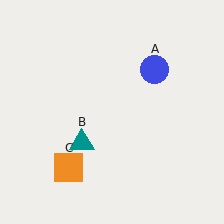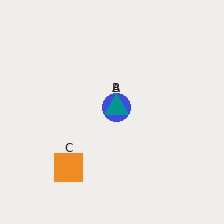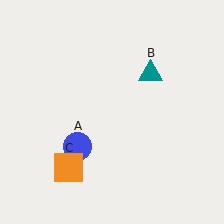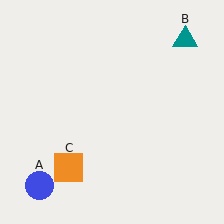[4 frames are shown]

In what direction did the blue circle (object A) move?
The blue circle (object A) moved down and to the left.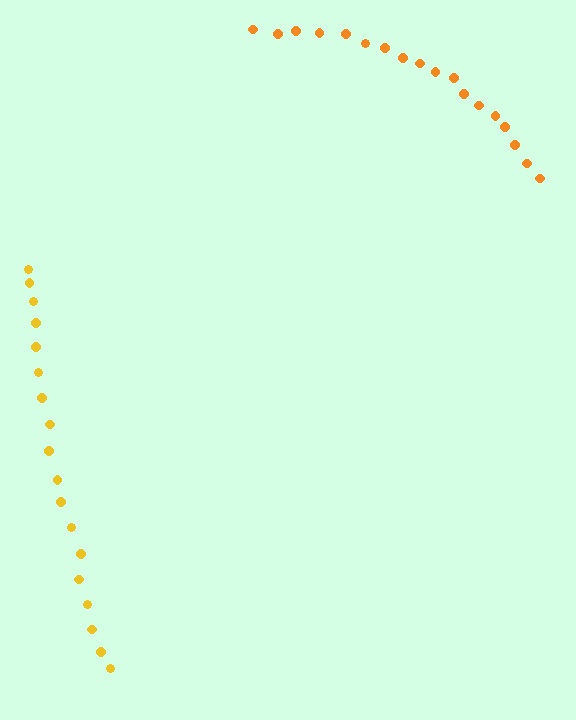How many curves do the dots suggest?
There are 2 distinct paths.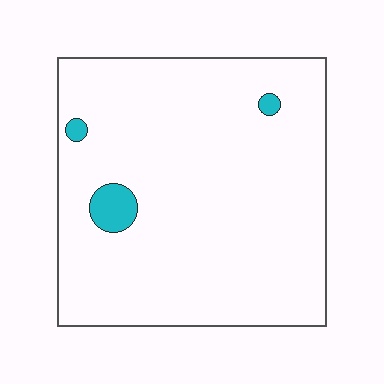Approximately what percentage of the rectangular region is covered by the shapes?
Approximately 5%.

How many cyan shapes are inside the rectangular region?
3.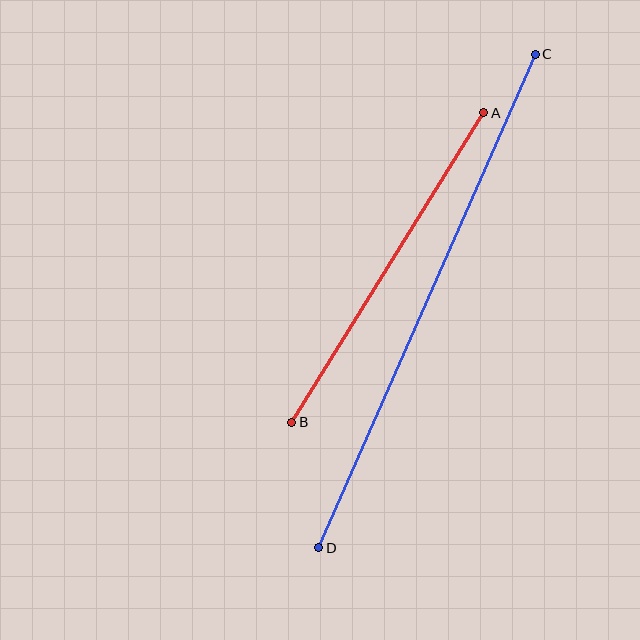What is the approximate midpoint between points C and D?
The midpoint is at approximately (427, 301) pixels.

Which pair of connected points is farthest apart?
Points C and D are farthest apart.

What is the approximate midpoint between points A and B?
The midpoint is at approximately (388, 268) pixels.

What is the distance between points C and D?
The distance is approximately 539 pixels.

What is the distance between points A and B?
The distance is approximately 364 pixels.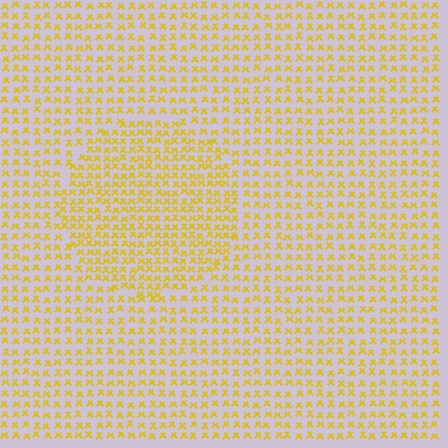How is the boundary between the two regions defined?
The boundary is defined by a change in element density (approximately 1.5x ratio). All elements are the same color, size, and shape.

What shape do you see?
I see a circle.